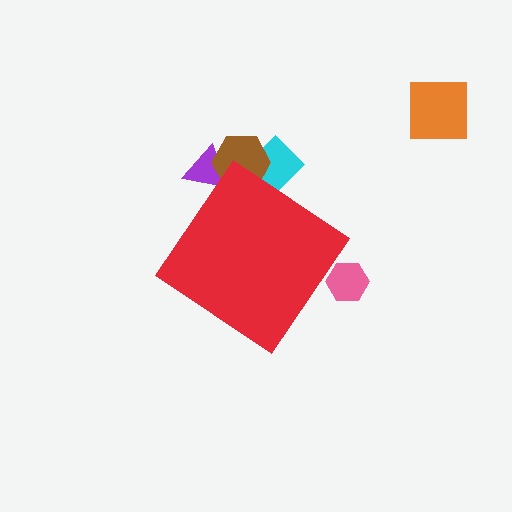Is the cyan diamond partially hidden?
Yes, the cyan diamond is partially hidden behind the red diamond.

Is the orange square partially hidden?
No, the orange square is fully visible.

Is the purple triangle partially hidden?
Yes, the purple triangle is partially hidden behind the red diamond.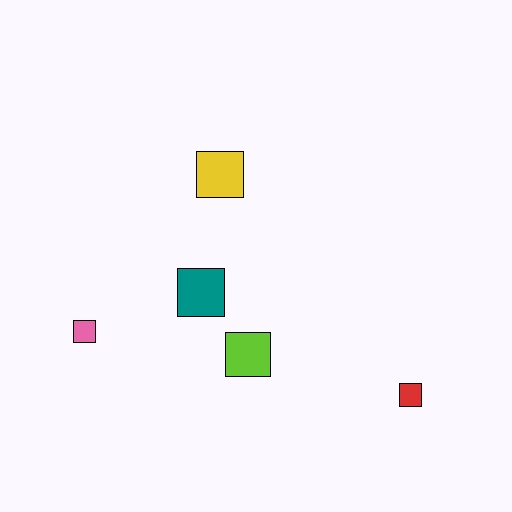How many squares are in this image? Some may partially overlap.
There are 5 squares.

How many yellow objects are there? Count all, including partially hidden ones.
There is 1 yellow object.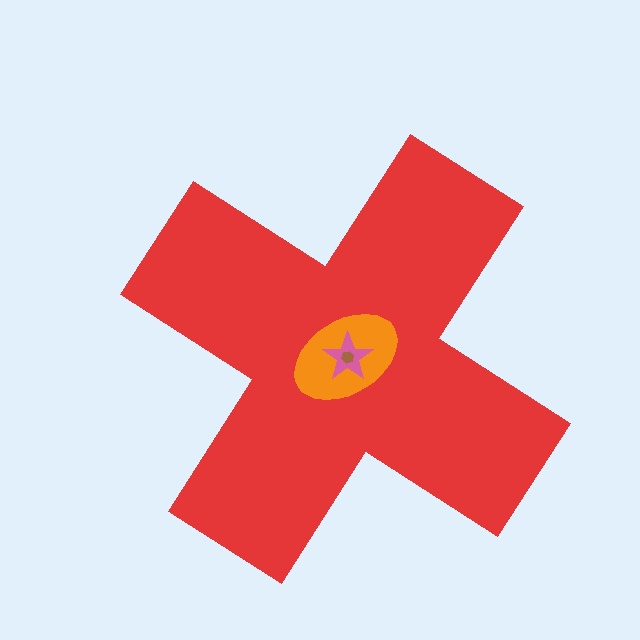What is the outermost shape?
The red cross.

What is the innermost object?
The brown hexagon.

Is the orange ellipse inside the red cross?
Yes.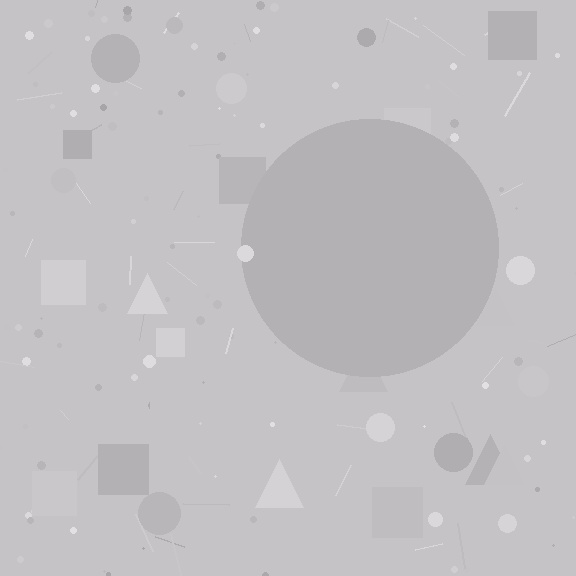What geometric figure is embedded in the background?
A circle is embedded in the background.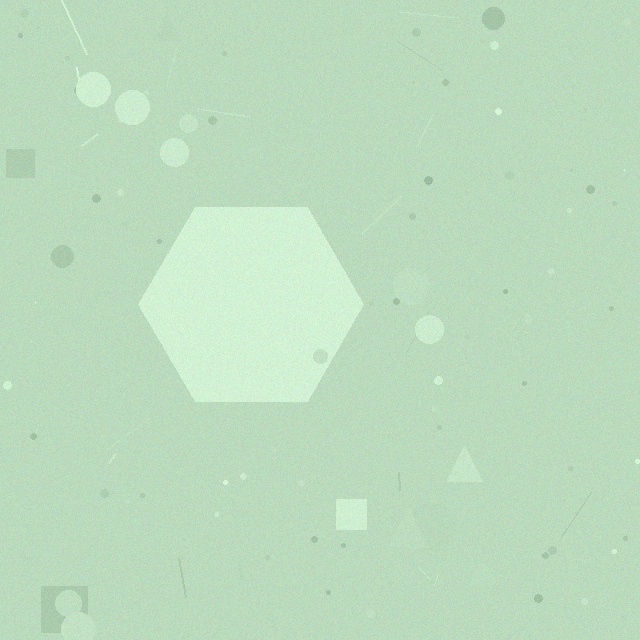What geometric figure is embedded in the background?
A hexagon is embedded in the background.